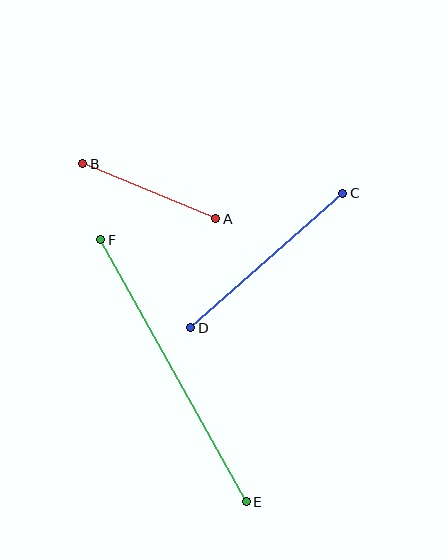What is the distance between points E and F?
The distance is approximately 299 pixels.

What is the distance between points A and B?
The distance is approximately 144 pixels.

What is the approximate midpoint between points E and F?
The midpoint is at approximately (173, 371) pixels.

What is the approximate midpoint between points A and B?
The midpoint is at approximately (149, 191) pixels.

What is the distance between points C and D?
The distance is approximately 203 pixels.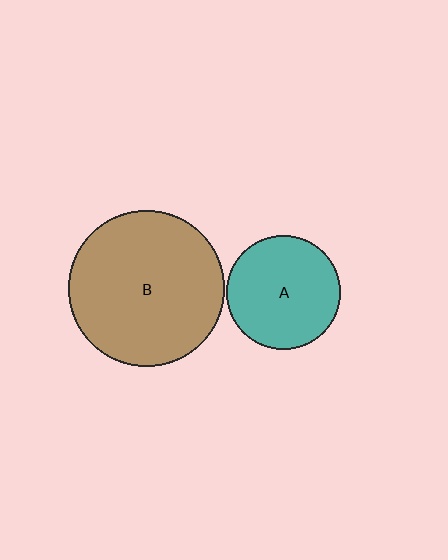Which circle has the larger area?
Circle B (brown).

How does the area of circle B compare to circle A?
Approximately 1.9 times.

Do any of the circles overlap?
No, none of the circles overlap.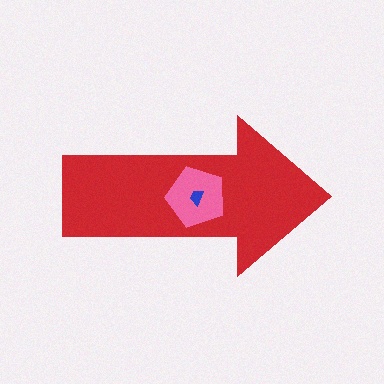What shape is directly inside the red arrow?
The pink pentagon.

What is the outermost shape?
The red arrow.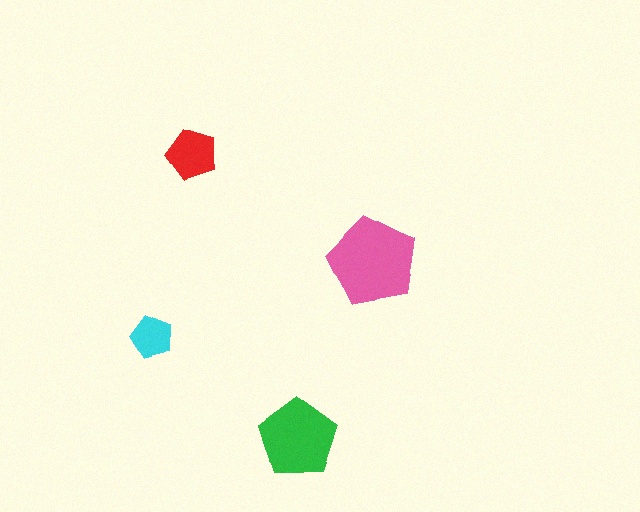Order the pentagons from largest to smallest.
the pink one, the green one, the red one, the cyan one.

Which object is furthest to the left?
The cyan pentagon is leftmost.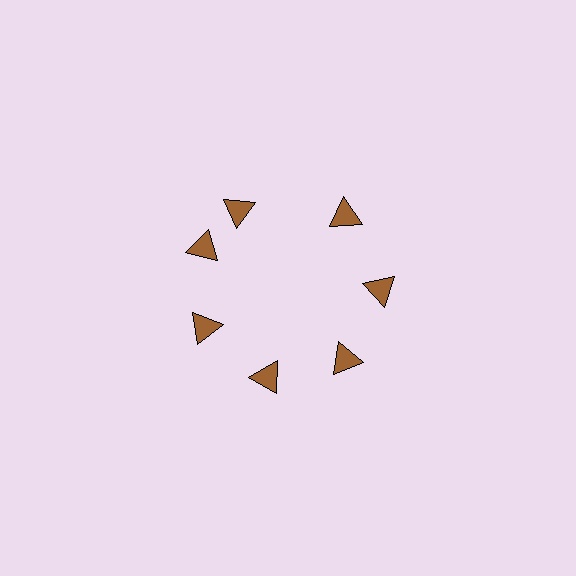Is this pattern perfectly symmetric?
No. The 7 brown triangles are arranged in a ring, but one element near the 12 o'clock position is rotated out of alignment along the ring, breaking the 7-fold rotational symmetry.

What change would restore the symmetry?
The symmetry would be restored by rotating it back into even spacing with its neighbors so that all 7 triangles sit at equal angles and equal distance from the center.